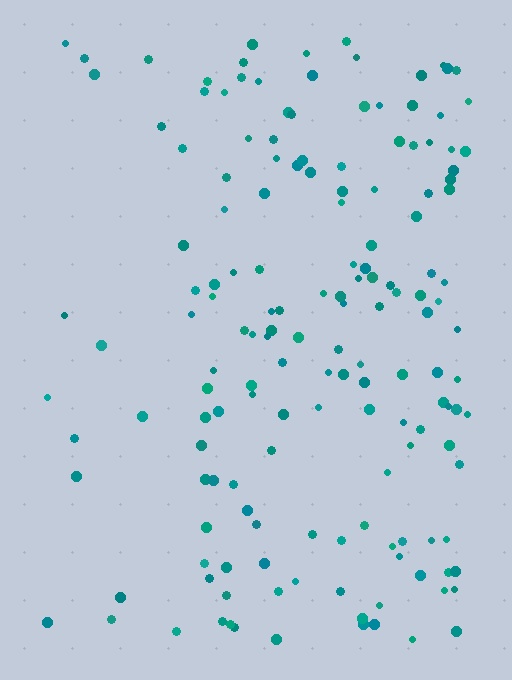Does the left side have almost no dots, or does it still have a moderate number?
Still a moderate number, just noticeably fewer than the right.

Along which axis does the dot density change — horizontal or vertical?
Horizontal.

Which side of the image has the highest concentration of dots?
The right.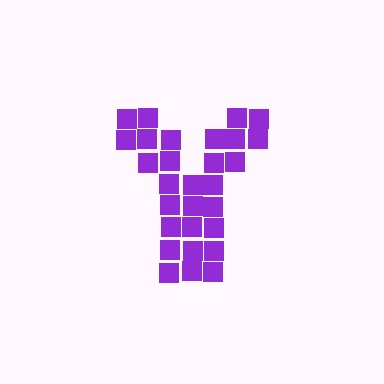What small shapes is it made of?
It is made of small squares.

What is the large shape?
The large shape is the letter Y.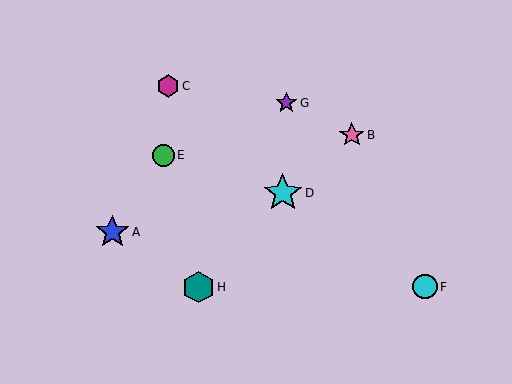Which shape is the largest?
The cyan star (labeled D) is the largest.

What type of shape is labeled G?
Shape G is a purple star.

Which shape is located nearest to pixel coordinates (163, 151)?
The green circle (labeled E) at (164, 155) is nearest to that location.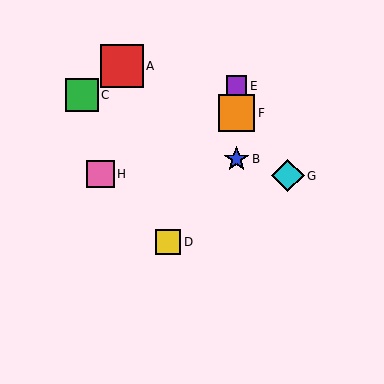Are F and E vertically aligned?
Yes, both are at x≈237.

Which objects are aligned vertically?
Objects B, E, F are aligned vertically.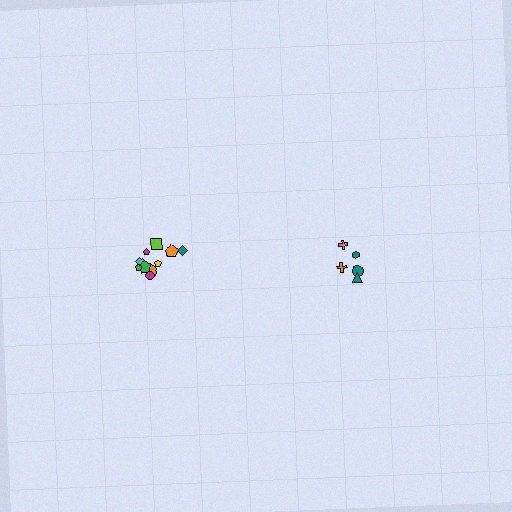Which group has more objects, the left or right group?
The left group.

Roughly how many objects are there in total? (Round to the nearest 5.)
Roughly 15 objects in total.